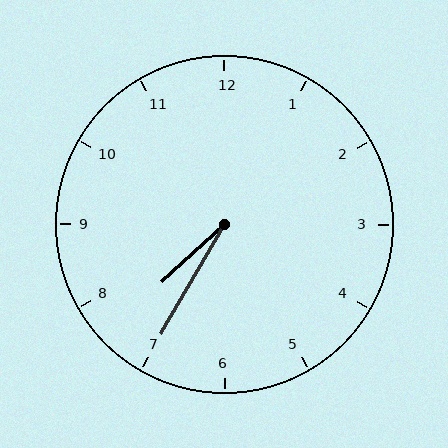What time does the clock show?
7:35.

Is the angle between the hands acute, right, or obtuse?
It is acute.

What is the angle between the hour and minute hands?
Approximately 18 degrees.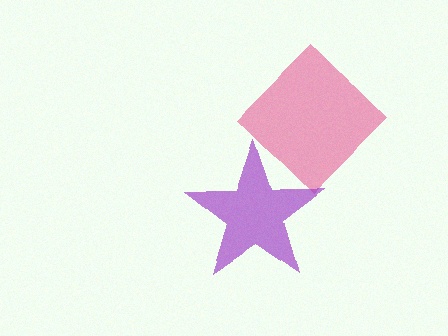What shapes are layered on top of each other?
The layered shapes are: a pink diamond, a purple star.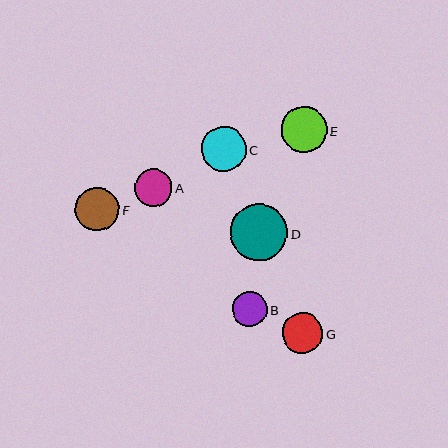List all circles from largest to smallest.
From largest to smallest: D, E, C, F, G, A, B.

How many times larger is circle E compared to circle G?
Circle E is approximately 1.1 times the size of circle G.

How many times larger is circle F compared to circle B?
Circle F is approximately 1.3 times the size of circle B.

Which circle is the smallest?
Circle B is the smallest with a size of approximately 35 pixels.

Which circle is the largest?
Circle D is the largest with a size of approximately 57 pixels.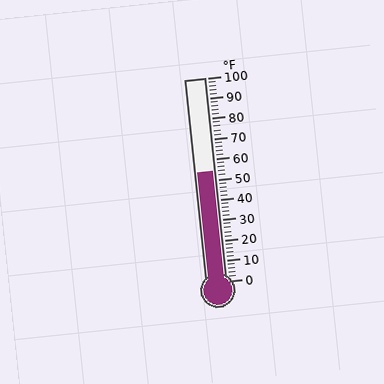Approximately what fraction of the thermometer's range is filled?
The thermometer is filled to approximately 55% of its range.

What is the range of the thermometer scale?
The thermometer scale ranges from 0°F to 100°F.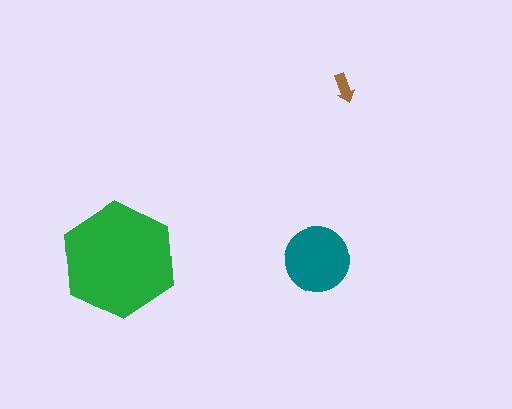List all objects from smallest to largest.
The brown arrow, the teal circle, the green hexagon.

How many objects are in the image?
There are 3 objects in the image.